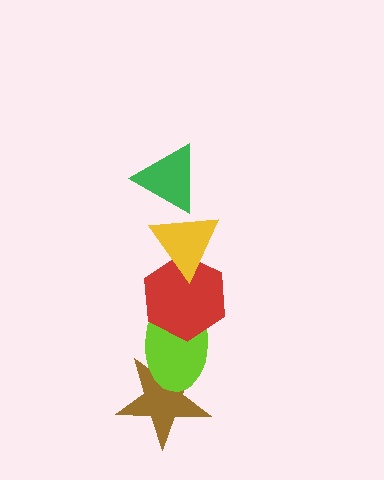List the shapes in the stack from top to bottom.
From top to bottom: the green triangle, the yellow triangle, the red hexagon, the lime ellipse, the brown star.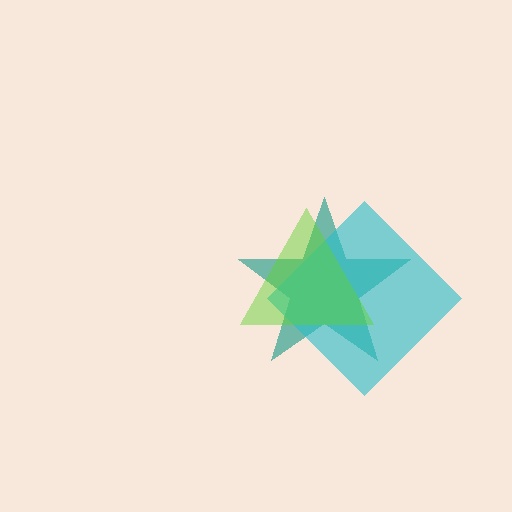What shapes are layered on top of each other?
The layered shapes are: a teal star, a cyan diamond, a lime triangle.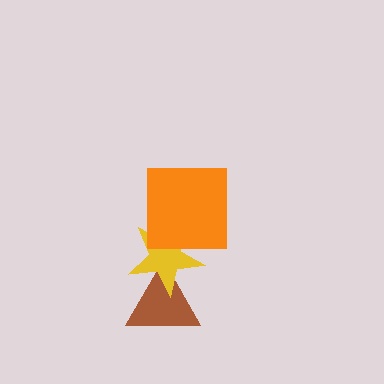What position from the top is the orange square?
The orange square is 1st from the top.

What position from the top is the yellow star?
The yellow star is 2nd from the top.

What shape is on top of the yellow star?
The orange square is on top of the yellow star.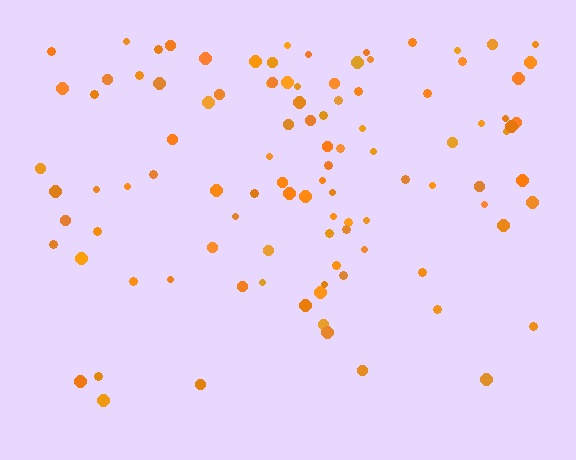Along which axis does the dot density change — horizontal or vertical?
Vertical.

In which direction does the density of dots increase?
From bottom to top, with the top side densest.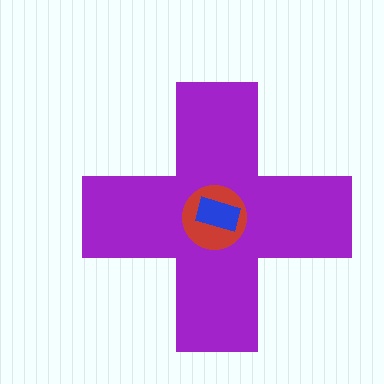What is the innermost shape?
The blue rectangle.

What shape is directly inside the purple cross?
The red circle.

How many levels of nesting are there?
3.